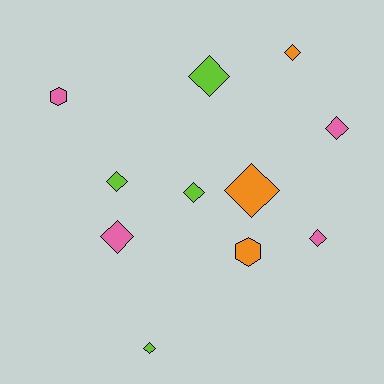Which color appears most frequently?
Lime, with 4 objects.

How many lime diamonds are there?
There are 4 lime diamonds.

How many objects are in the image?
There are 11 objects.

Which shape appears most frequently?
Diamond, with 9 objects.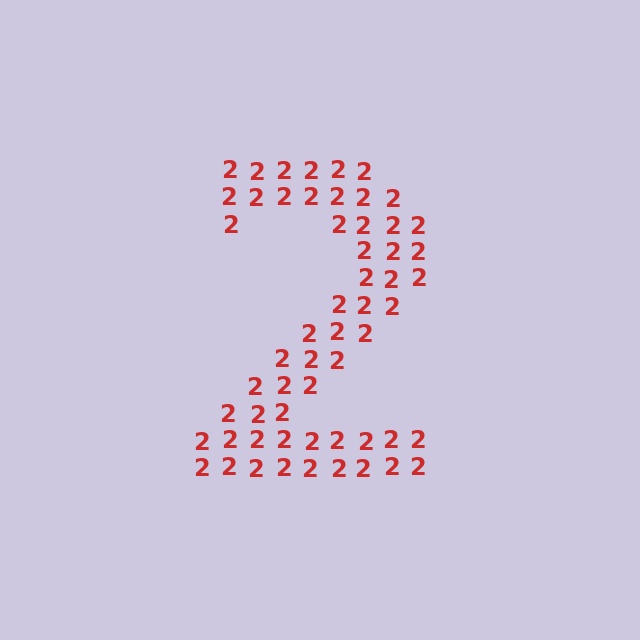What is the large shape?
The large shape is the digit 2.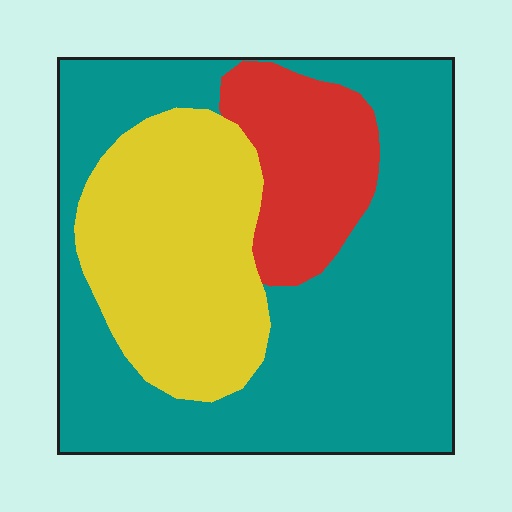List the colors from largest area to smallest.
From largest to smallest: teal, yellow, red.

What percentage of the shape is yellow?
Yellow takes up between a quarter and a half of the shape.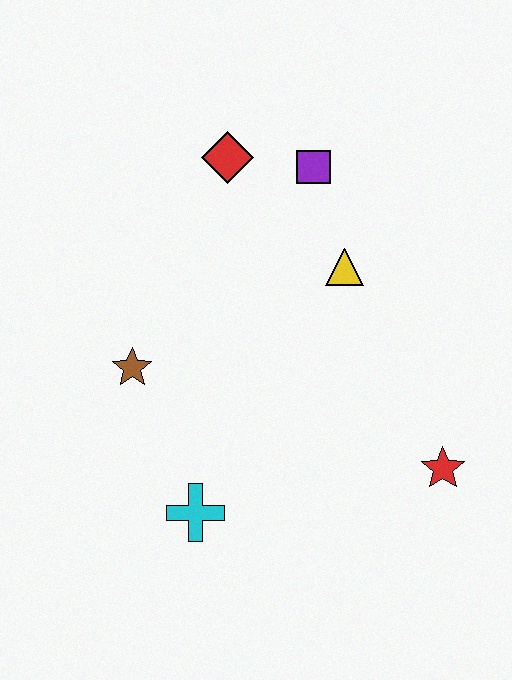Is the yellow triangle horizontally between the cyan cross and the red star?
Yes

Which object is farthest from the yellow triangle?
The cyan cross is farthest from the yellow triangle.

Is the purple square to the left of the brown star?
No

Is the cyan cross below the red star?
Yes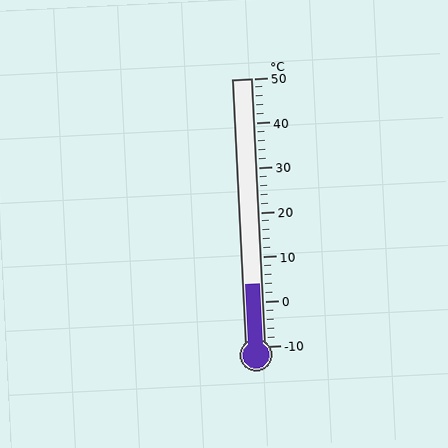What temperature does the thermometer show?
The thermometer shows approximately 4°C.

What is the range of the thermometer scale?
The thermometer scale ranges from -10°C to 50°C.